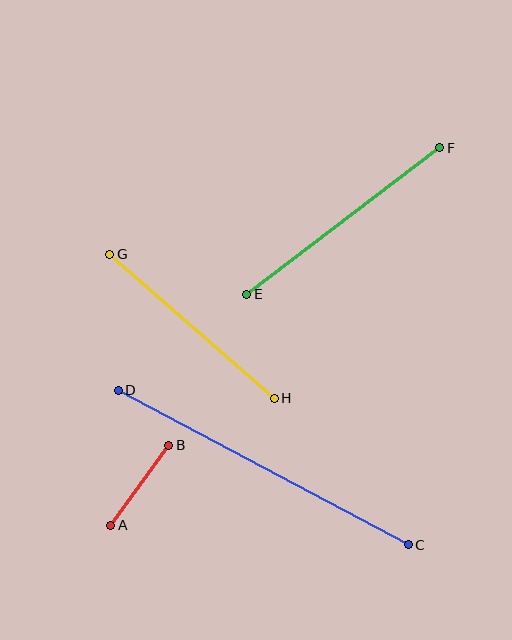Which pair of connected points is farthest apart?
Points C and D are farthest apart.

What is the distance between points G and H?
The distance is approximately 218 pixels.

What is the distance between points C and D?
The distance is approximately 329 pixels.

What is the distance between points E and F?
The distance is approximately 242 pixels.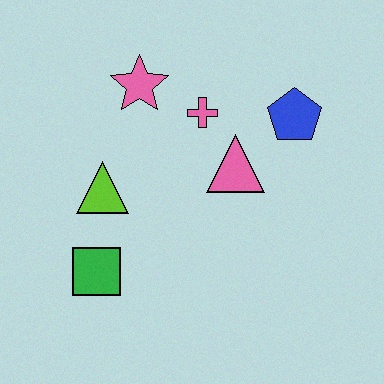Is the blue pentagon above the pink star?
No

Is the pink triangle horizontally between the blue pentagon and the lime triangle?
Yes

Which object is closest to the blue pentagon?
The pink triangle is closest to the blue pentagon.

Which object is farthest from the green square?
The blue pentagon is farthest from the green square.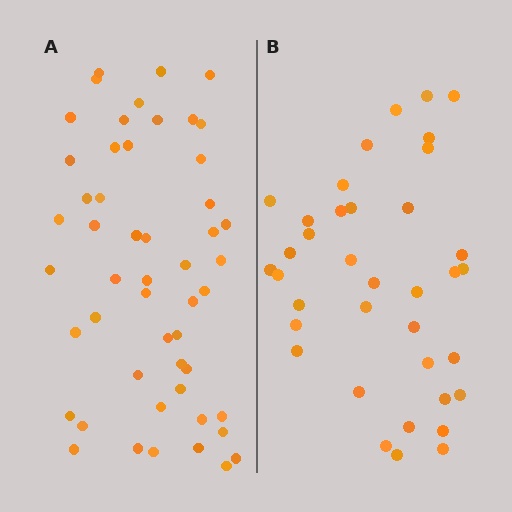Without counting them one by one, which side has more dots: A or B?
Region A (the left region) has more dots.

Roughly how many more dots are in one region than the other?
Region A has approximately 15 more dots than region B.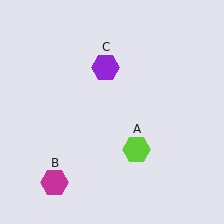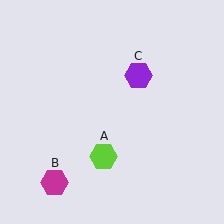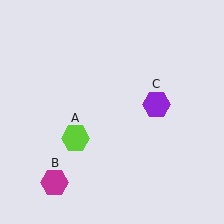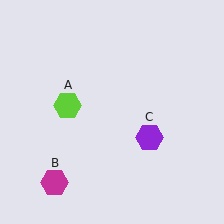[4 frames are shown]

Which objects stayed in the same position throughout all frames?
Magenta hexagon (object B) remained stationary.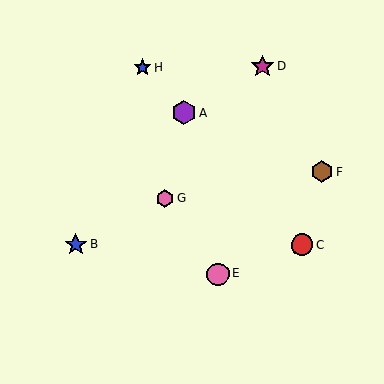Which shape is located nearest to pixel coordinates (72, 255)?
The blue star (labeled B) at (76, 244) is nearest to that location.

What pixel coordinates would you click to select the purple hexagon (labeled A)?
Click at (184, 113) to select the purple hexagon A.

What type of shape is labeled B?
Shape B is a blue star.